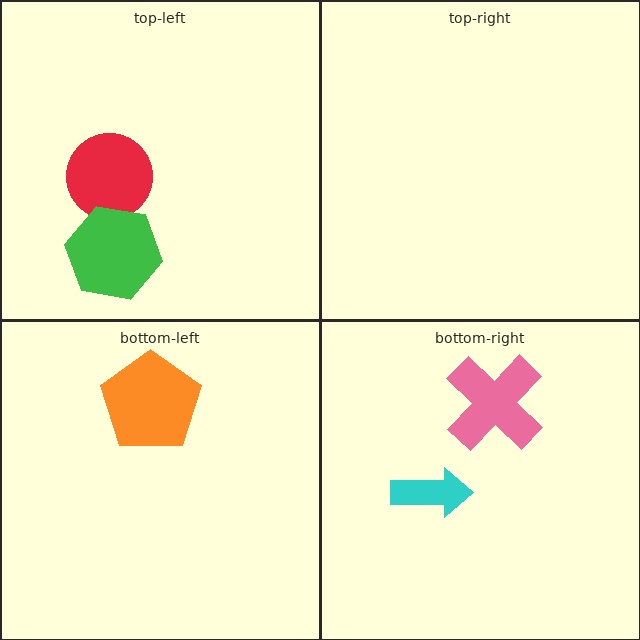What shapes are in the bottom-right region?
The cyan arrow, the pink cross.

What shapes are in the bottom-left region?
The orange pentagon.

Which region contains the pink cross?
The bottom-right region.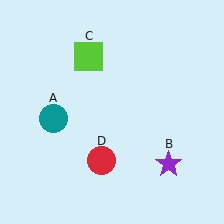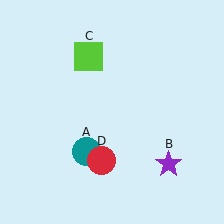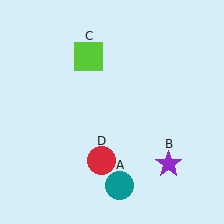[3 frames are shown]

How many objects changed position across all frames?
1 object changed position: teal circle (object A).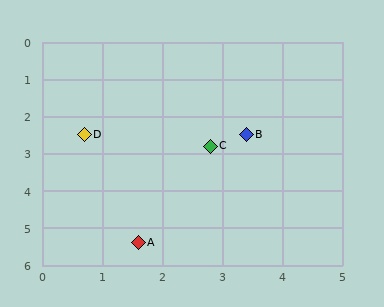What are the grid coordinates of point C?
Point C is at approximately (2.8, 2.8).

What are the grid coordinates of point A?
Point A is at approximately (1.6, 5.4).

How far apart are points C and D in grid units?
Points C and D are about 2.1 grid units apart.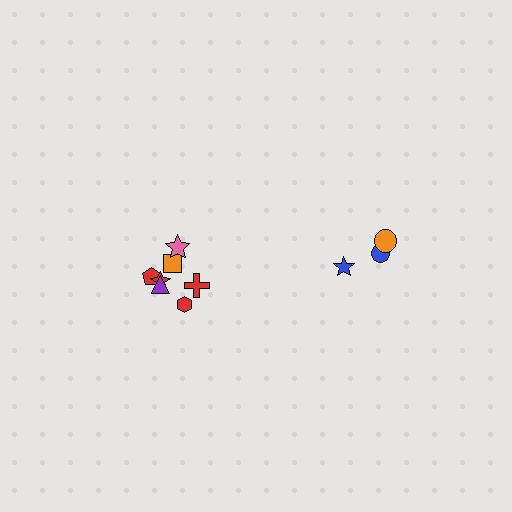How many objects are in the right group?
There are 3 objects.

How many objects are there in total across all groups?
There are 10 objects.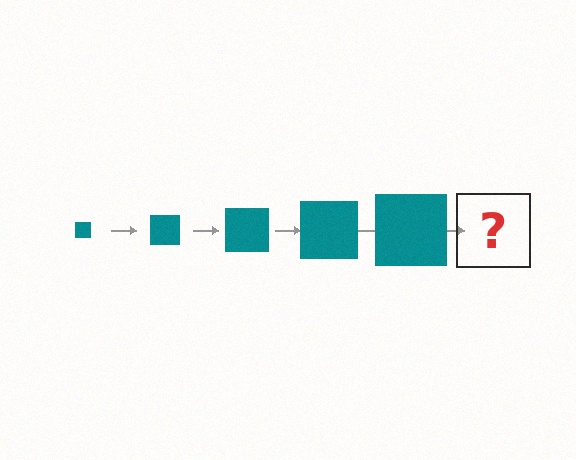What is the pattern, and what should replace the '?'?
The pattern is that the square gets progressively larger each step. The '?' should be a teal square, larger than the previous one.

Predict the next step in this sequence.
The next step is a teal square, larger than the previous one.